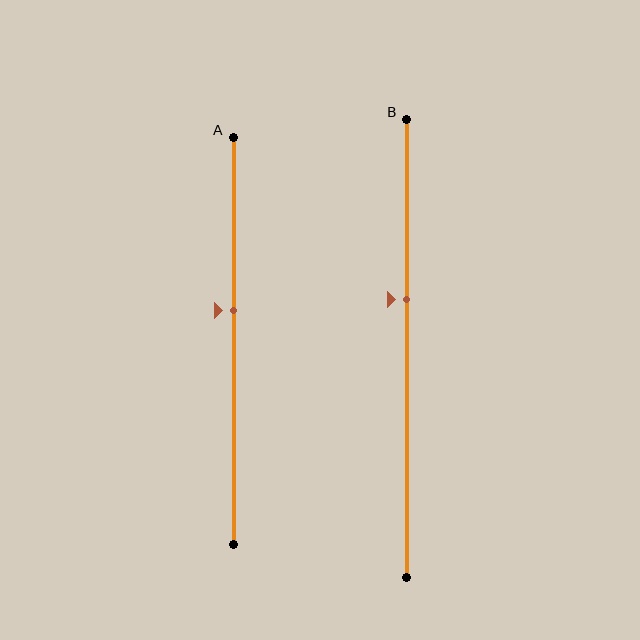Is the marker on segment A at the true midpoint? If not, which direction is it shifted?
No, the marker on segment A is shifted upward by about 8% of the segment length.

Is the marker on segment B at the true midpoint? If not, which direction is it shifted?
No, the marker on segment B is shifted upward by about 11% of the segment length.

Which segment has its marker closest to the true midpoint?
Segment A has its marker closest to the true midpoint.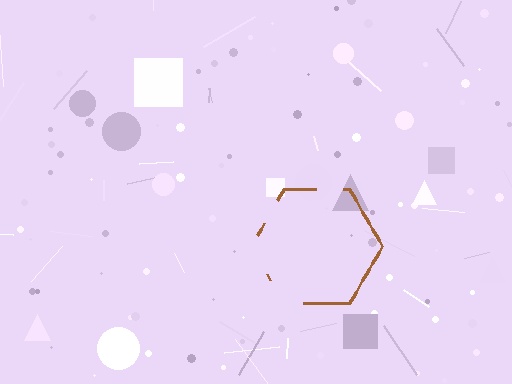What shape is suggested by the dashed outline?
The dashed outline suggests a hexagon.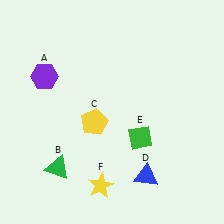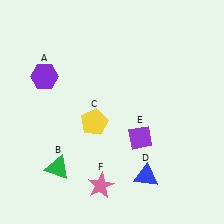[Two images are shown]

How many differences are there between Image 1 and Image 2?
There are 2 differences between the two images.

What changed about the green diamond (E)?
In Image 1, E is green. In Image 2, it changed to purple.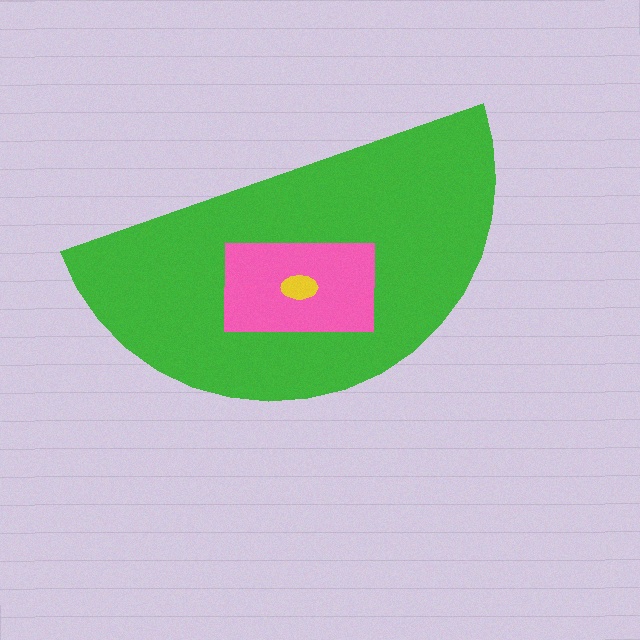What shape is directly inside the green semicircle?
The pink rectangle.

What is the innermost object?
The yellow ellipse.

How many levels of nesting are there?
3.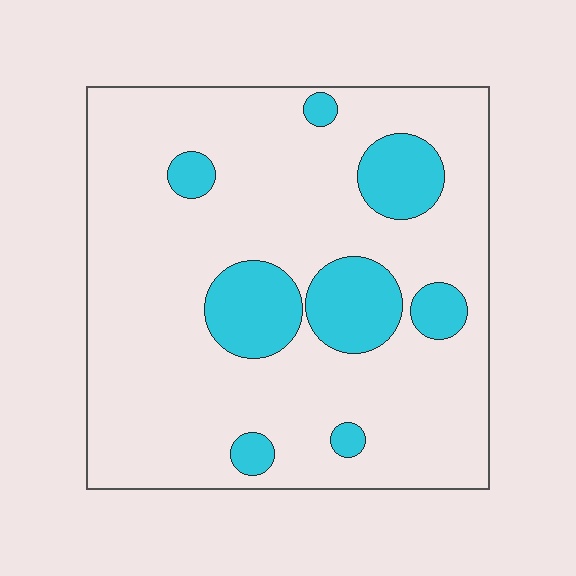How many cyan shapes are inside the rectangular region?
8.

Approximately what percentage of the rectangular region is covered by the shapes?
Approximately 20%.